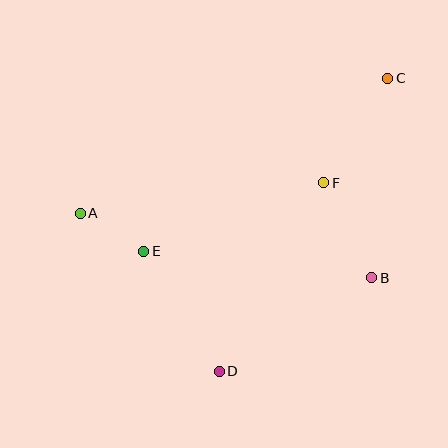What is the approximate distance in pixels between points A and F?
The distance between A and F is approximately 245 pixels.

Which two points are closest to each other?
Points A and E are closest to each other.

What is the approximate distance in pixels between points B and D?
The distance between B and D is approximately 179 pixels.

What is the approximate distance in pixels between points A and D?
The distance between A and D is approximately 211 pixels.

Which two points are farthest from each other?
Points C and D are farthest from each other.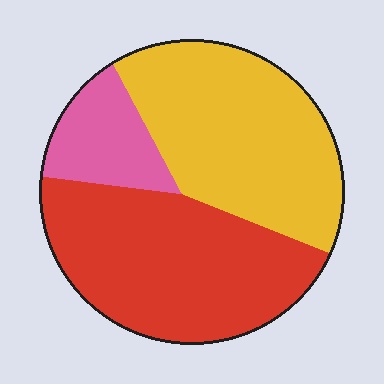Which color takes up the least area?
Pink, at roughly 15%.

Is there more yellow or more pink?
Yellow.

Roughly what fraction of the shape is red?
Red takes up about two fifths (2/5) of the shape.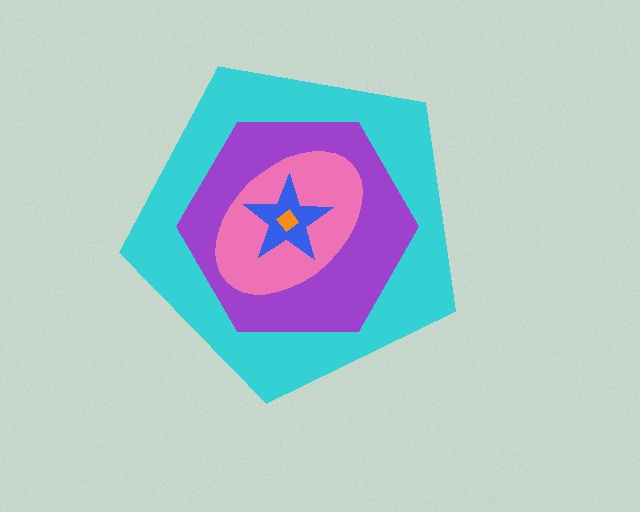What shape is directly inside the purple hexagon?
The pink ellipse.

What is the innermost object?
The orange diamond.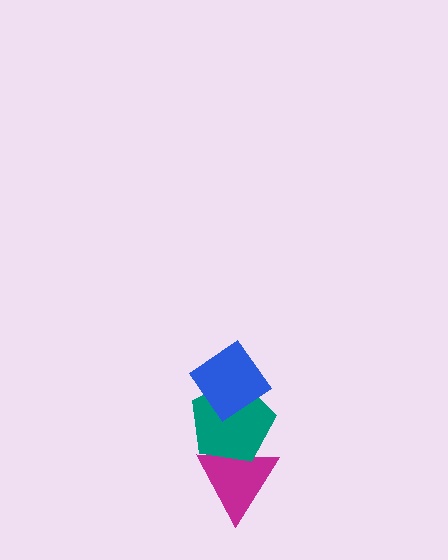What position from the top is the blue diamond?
The blue diamond is 1st from the top.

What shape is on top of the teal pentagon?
The blue diamond is on top of the teal pentagon.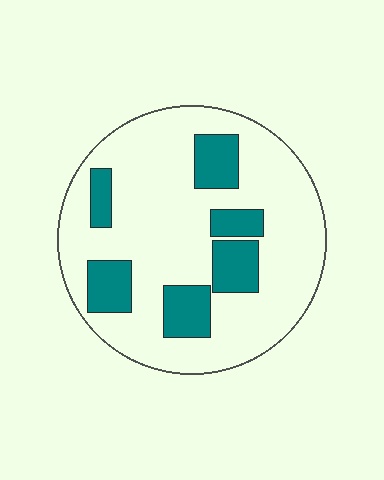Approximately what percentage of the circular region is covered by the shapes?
Approximately 20%.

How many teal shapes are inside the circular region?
6.